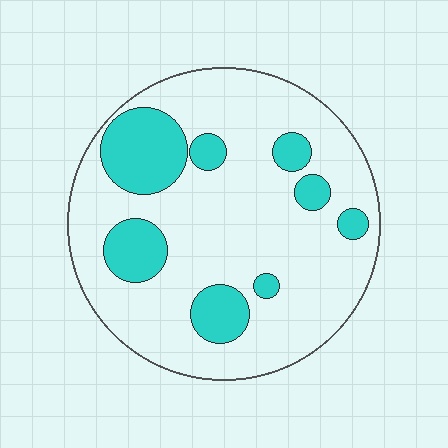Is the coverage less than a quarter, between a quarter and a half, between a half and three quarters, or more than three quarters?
Less than a quarter.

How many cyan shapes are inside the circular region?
8.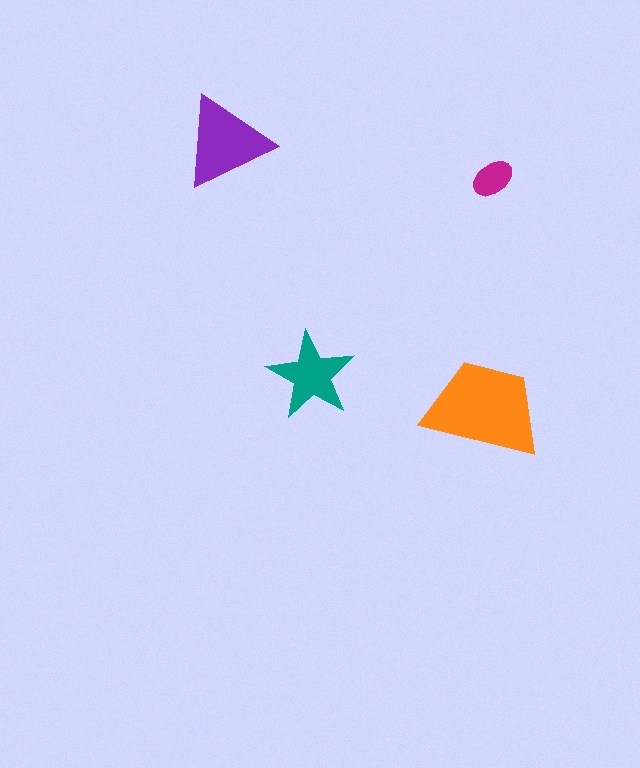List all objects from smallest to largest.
The magenta ellipse, the teal star, the purple triangle, the orange trapezoid.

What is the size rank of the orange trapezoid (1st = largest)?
1st.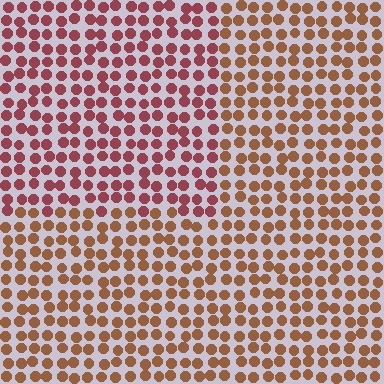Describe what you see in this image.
The image is filled with small brown elements in a uniform arrangement. A rectangle-shaped region is visible where the elements are tinted to a slightly different hue, forming a subtle color boundary.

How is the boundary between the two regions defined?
The boundary is defined purely by a slight shift in hue (about 35 degrees). Spacing, size, and orientation are identical on both sides.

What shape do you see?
I see a rectangle.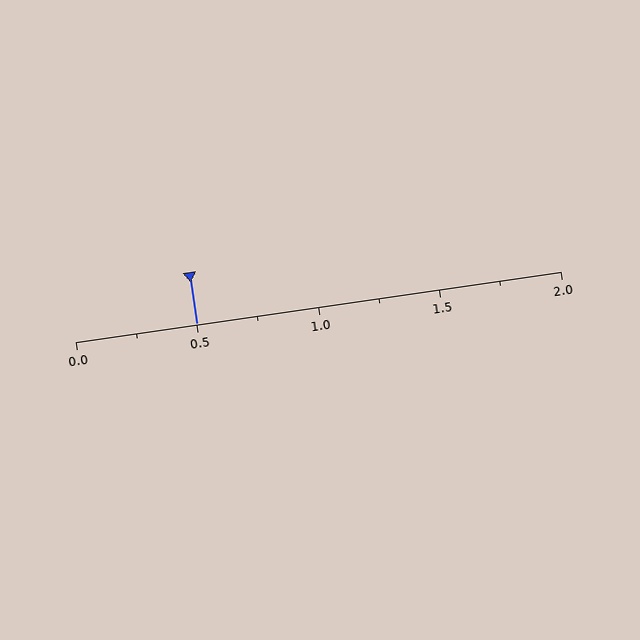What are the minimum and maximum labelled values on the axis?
The axis runs from 0.0 to 2.0.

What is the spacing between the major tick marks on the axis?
The major ticks are spaced 0.5 apart.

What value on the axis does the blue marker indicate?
The marker indicates approximately 0.5.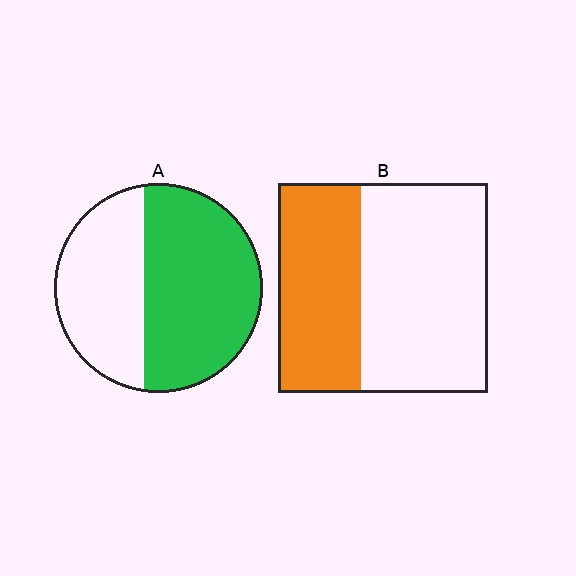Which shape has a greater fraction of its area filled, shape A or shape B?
Shape A.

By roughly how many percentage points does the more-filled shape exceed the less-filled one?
By roughly 20 percentage points (A over B).